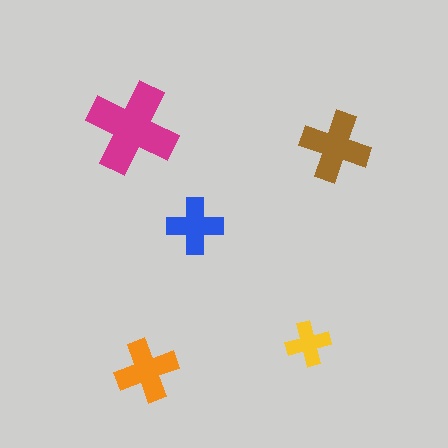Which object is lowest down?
The orange cross is bottommost.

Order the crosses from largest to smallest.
the magenta one, the brown one, the orange one, the blue one, the yellow one.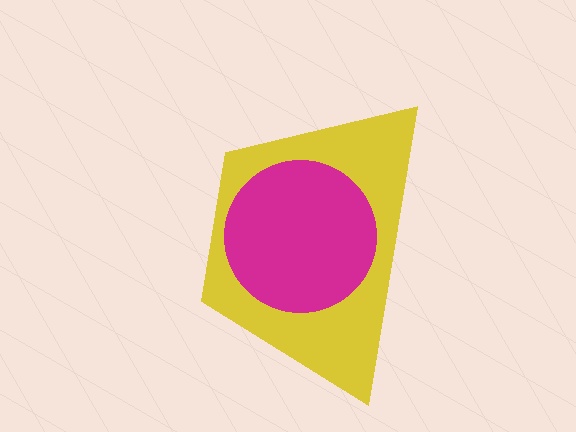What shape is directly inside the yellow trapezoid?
The magenta circle.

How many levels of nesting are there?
2.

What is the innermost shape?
The magenta circle.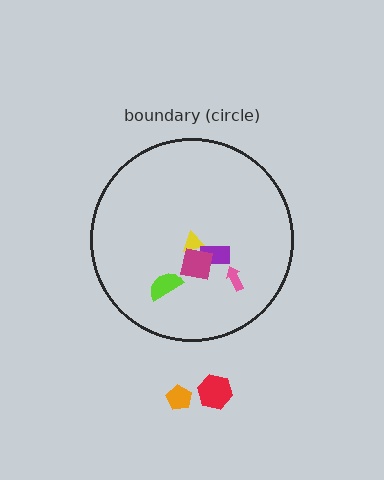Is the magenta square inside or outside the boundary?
Inside.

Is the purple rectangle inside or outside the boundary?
Inside.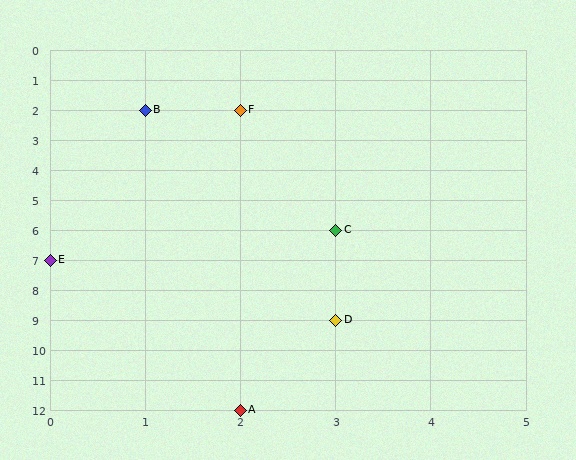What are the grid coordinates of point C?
Point C is at grid coordinates (3, 6).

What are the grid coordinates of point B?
Point B is at grid coordinates (1, 2).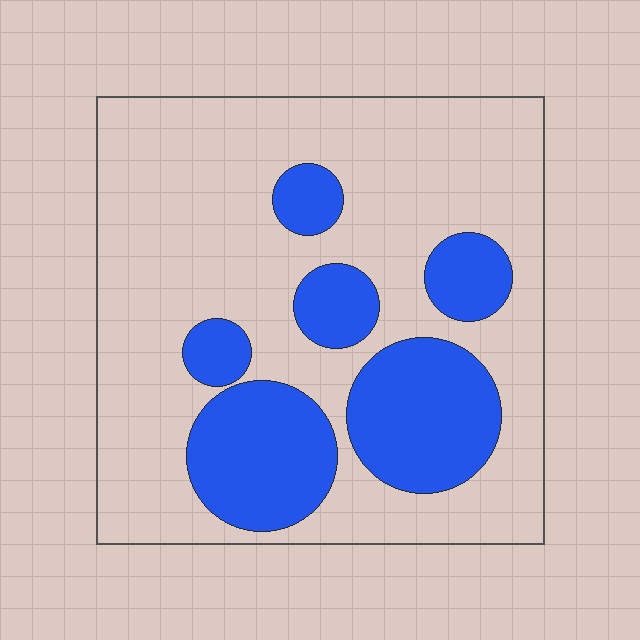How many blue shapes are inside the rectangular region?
6.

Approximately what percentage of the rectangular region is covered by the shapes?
Approximately 30%.